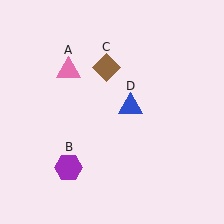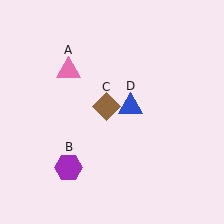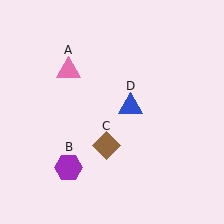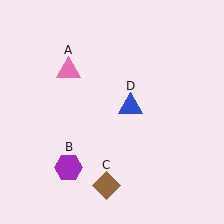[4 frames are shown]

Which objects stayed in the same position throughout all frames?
Pink triangle (object A) and purple hexagon (object B) and blue triangle (object D) remained stationary.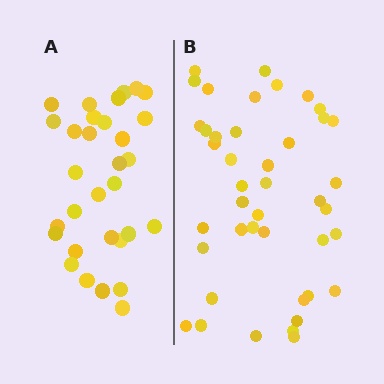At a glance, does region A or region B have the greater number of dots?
Region B (the right region) has more dots.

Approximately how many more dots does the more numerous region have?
Region B has roughly 12 or so more dots than region A.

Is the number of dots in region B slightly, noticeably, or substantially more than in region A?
Region B has noticeably more, but not dramatically so. The ratio is roughly 1.4 to 1.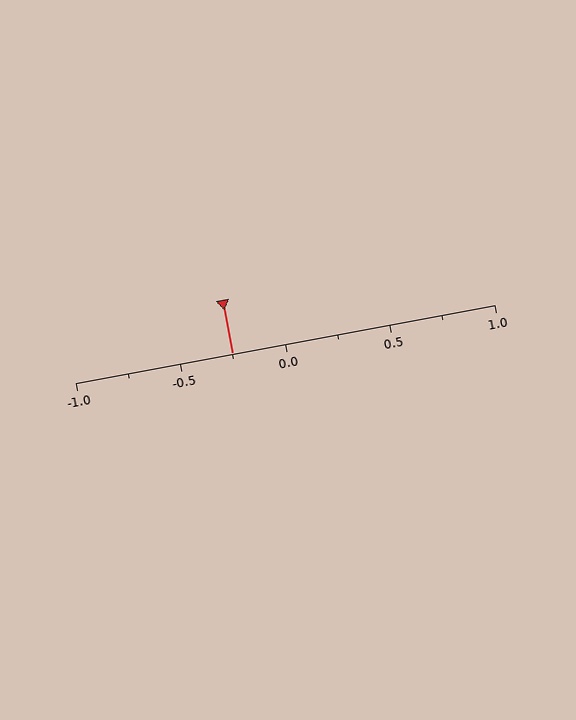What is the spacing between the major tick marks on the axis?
The major ticks are spaced 0.5 apart.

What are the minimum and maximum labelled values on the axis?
The axis runs from -1.0 to 1.0.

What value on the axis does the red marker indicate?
The marker indicates approximately -0.25.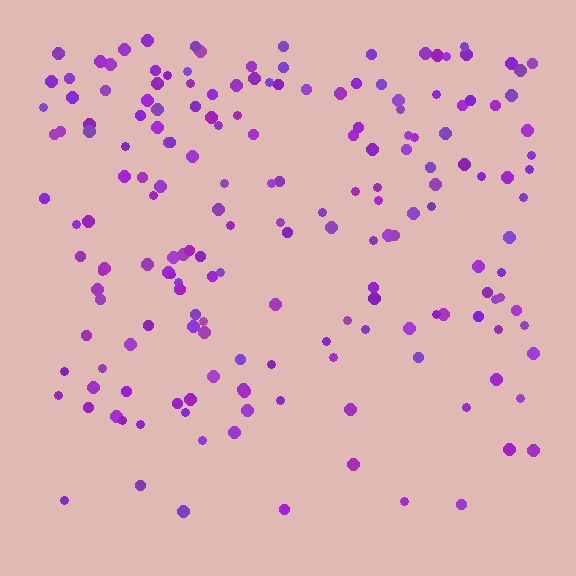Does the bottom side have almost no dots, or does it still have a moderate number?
Still a moderate number, just noticeably fewer than the top.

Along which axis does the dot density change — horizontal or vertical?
Vertical.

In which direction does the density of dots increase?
From bottom to top, with the top side densest.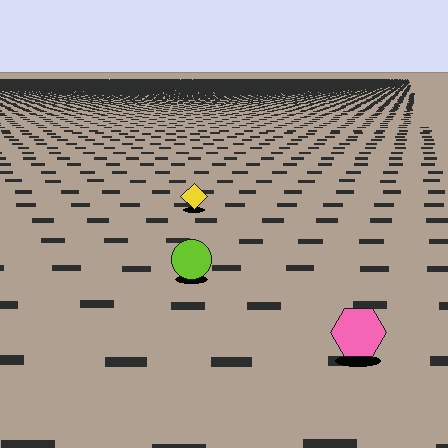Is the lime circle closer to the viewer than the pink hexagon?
No. The pink hexagon is closer — you can tell from the texture gradient: the ground texture is coarser near it.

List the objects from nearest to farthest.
From nearest to farthest: the pink hexagon, the lime circle, the yellow diamond.